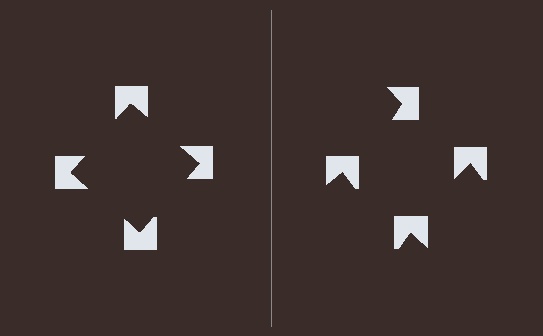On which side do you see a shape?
An illusory square appears on the left side. On the right side the wedge cuts are rotated, so no coherent shape forms.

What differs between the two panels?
The notched squares are positioned identically on both sides; only the wedge orientations differ. On the left they align to a square; on the right they are misaligned.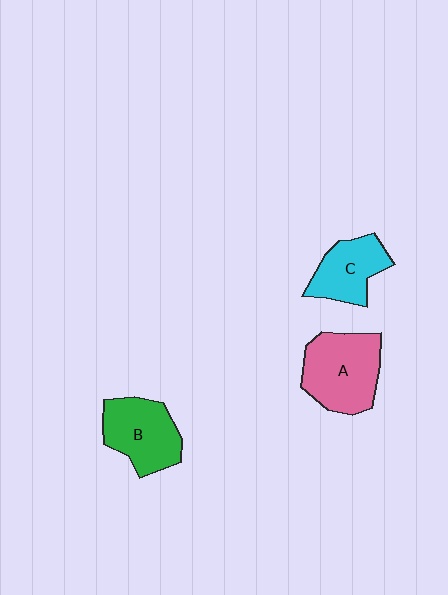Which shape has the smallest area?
Shape C (cyan).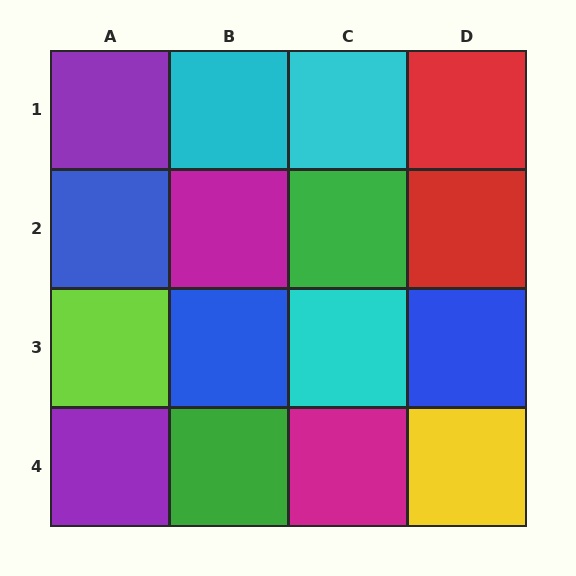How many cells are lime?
1 cell is lime.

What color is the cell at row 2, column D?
Red.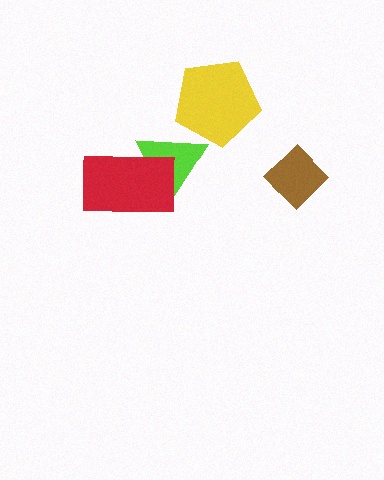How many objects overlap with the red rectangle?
1 object overlaps with the red rectangle.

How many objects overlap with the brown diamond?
0 objects overlap with the brown diamond.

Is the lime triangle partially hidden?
Yes, it is partially covered by another shape.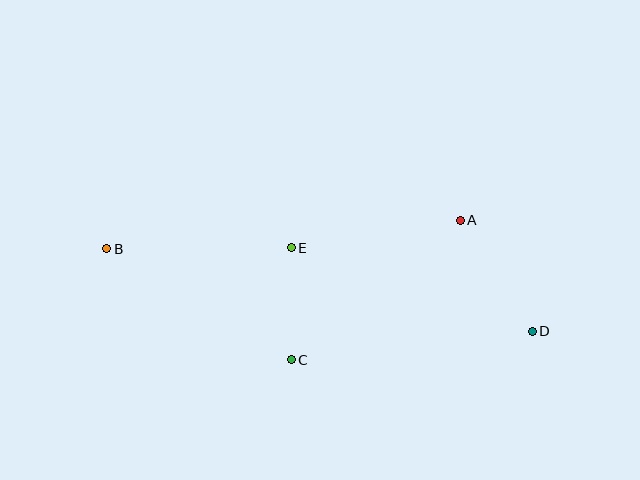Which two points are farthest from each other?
Points B and D are farthest from each other.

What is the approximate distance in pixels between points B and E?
The distance between B and E is approximately 185 pixels.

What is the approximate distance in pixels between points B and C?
The distance between B and C is approximately 216 pixels.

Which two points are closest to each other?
Points C and E are closest to each other.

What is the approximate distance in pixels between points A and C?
The distance between A and C is approximately 219 pixels.